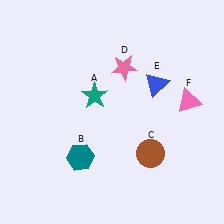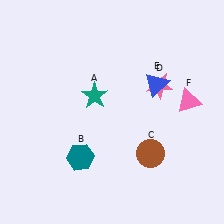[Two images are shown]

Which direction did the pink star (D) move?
The pink star (D) moved right.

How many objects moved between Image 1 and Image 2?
1 object moved between the two images.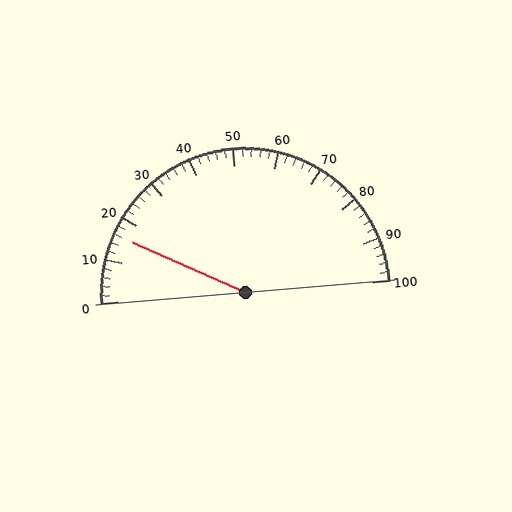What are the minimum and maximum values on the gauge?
The gauge ranges from 0 to 100.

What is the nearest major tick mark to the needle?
The nearest major tick mark is 20.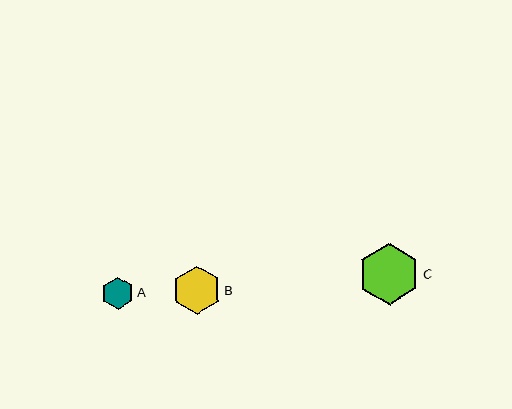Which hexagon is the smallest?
Hexagon A is the smallest with a size of approximately 32 pixels.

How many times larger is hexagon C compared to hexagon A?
Hexagon C is approximately 1.9 times the size of hexagon A.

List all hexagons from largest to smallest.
From largest to smallest: C, B, A.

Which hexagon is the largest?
Hexagon C is the largest with a size of approximately 61 pixels.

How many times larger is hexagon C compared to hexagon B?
Hexagon C is approximately 1.3 times the size of hexagon B.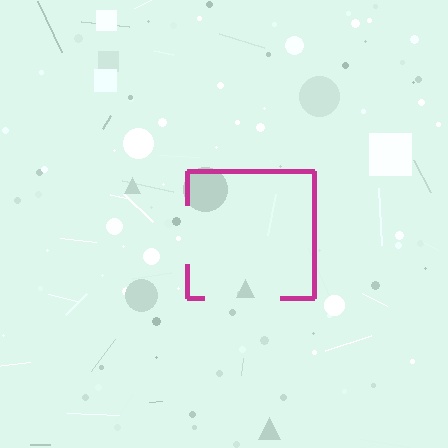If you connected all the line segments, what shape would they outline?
They would outline a square.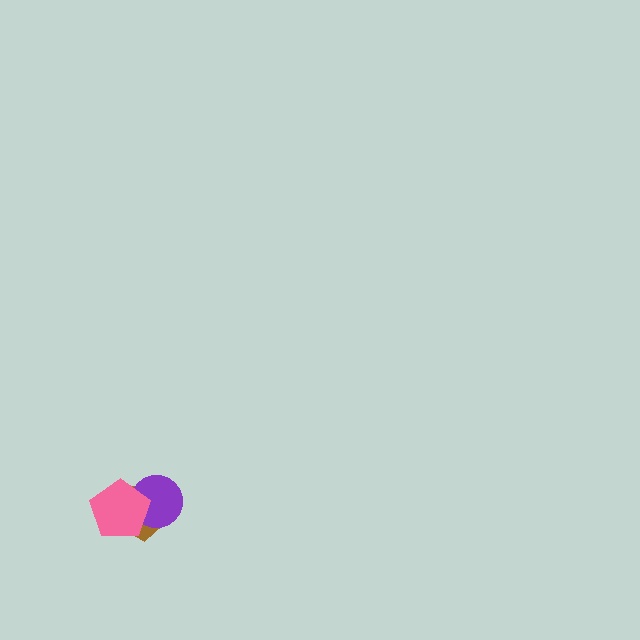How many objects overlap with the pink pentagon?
2 objects overlap with the pink pentagon.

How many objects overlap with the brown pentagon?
2 objects overlap with the brown pentagon.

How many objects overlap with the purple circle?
2 objects overlap with the purple circle.